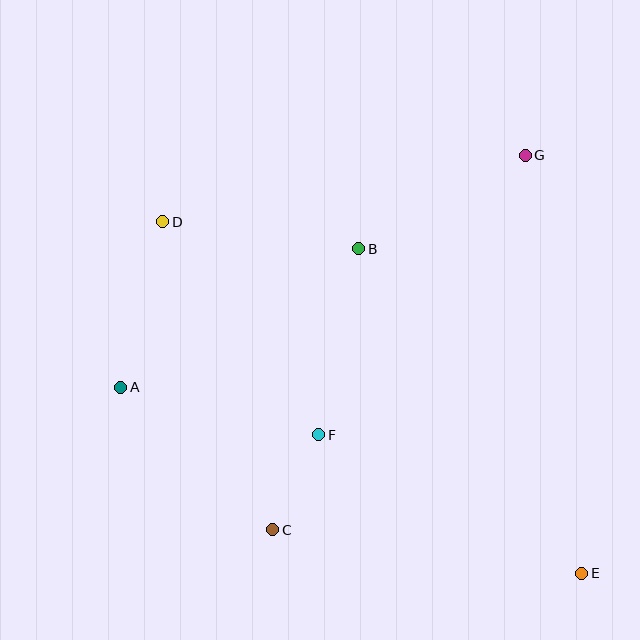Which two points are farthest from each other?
Points D and E are farthest from each other.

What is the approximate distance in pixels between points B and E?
The distance between B and E is approximately 394 pixels.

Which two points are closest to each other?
Points C and F are closest to each other.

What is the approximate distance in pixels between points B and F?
The distance between B and F is approximately 190 pixels.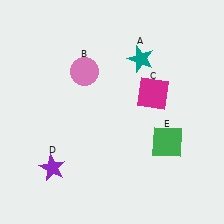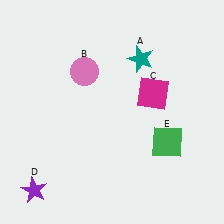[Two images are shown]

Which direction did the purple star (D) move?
The purple star (D) moved down.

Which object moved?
The purple star (D) moved down.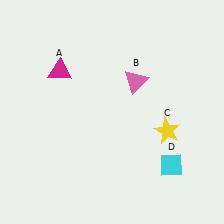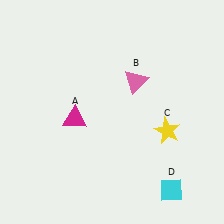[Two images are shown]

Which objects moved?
The objects that moved are: the magenta triangle (A), the cyan diamond (D).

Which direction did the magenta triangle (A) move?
The magenta triangle (A) moved down.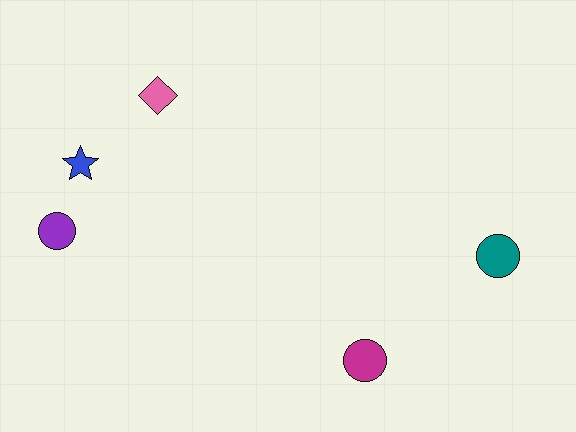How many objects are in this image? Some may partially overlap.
There are 5 objects.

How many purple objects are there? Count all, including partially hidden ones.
There is 1 purple object.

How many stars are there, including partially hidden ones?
There is 1 star.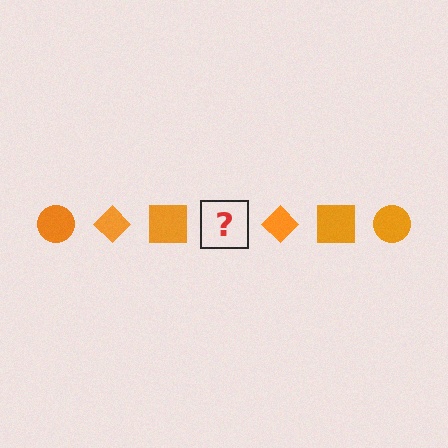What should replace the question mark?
The question mark should be replaced with an orange circle.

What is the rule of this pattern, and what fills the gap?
The rule is that the pattern cycles through circle, diamond, square shapes in orange. The gap should be filled with an orange circle.